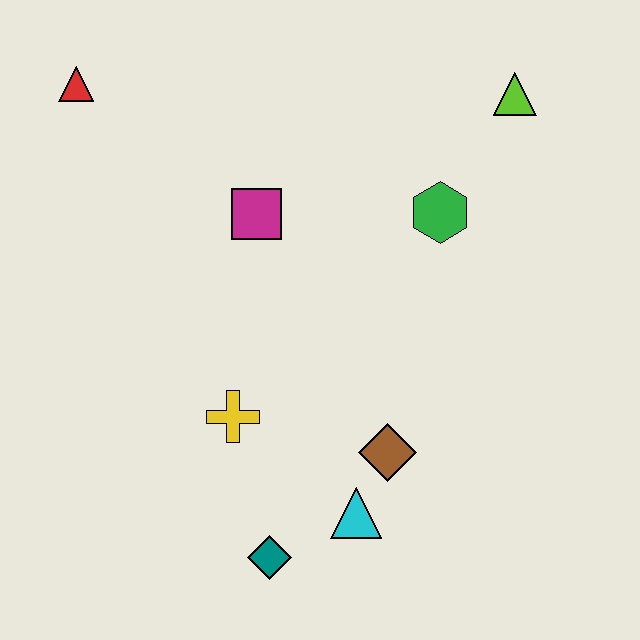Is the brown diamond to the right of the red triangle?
Yes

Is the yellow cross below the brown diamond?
No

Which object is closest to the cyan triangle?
The brown diamond is closest to the cyan triangle.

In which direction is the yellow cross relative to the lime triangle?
The yellow cross is below the lime triangle.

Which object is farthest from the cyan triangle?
The red triangle is farthest from the cyan triangle.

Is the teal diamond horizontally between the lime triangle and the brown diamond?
No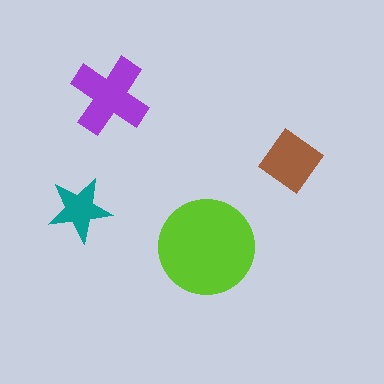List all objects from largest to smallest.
The lime circle, the purple cross, the brown diamond, the teal star.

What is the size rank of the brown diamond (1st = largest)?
3rd.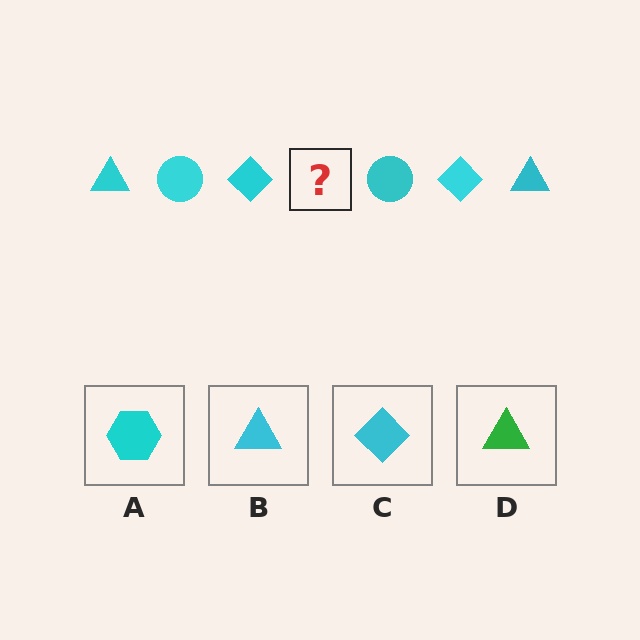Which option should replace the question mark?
Option B.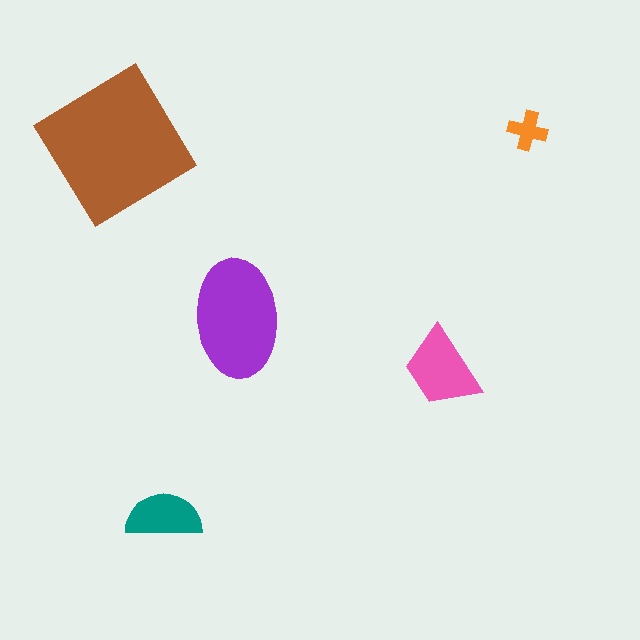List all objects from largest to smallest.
The brown diamond, the purple ellipse, the pink trapezoid, the teal semicircle, the orange cross.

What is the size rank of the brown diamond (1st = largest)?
1st.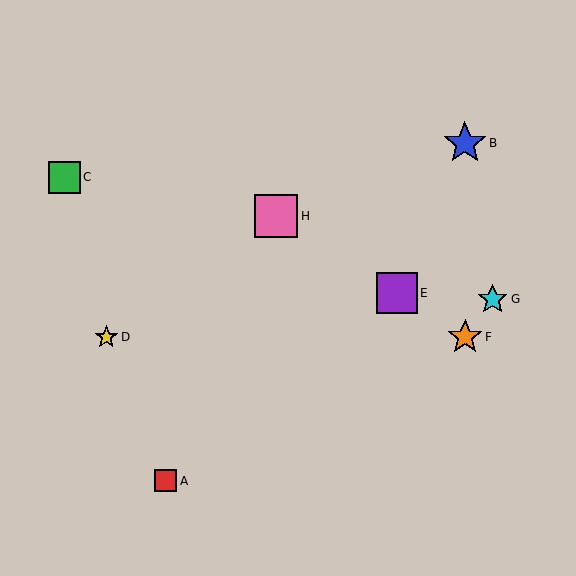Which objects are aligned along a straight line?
Objects E, F, H are aligned along a straight line.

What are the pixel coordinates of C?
Object C is at (64, 177).